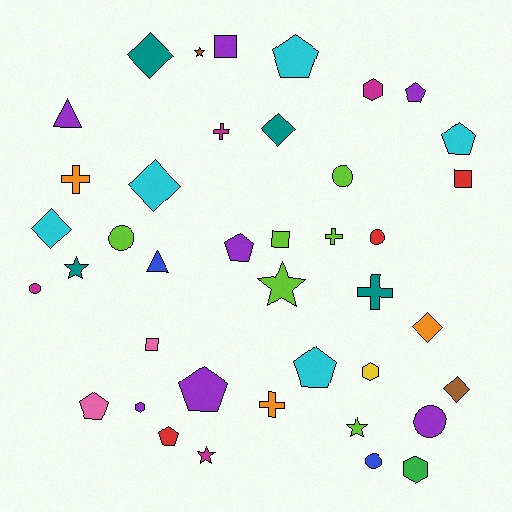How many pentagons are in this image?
There are 8 pentagons.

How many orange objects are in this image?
There are 3 orange objects.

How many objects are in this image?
There are 40 objects.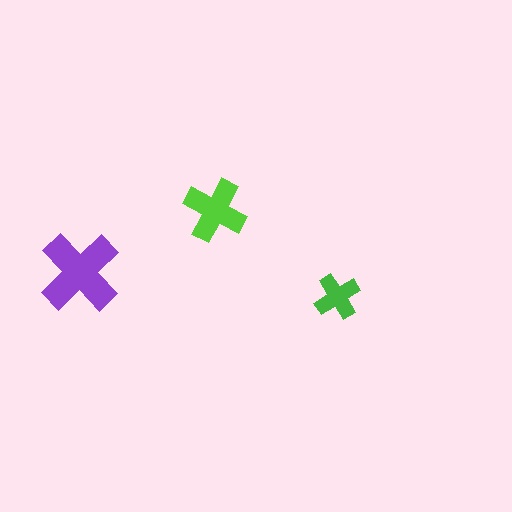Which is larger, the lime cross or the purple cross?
The purple one.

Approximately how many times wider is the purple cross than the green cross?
About 2 times wider.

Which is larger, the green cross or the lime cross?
The lime one.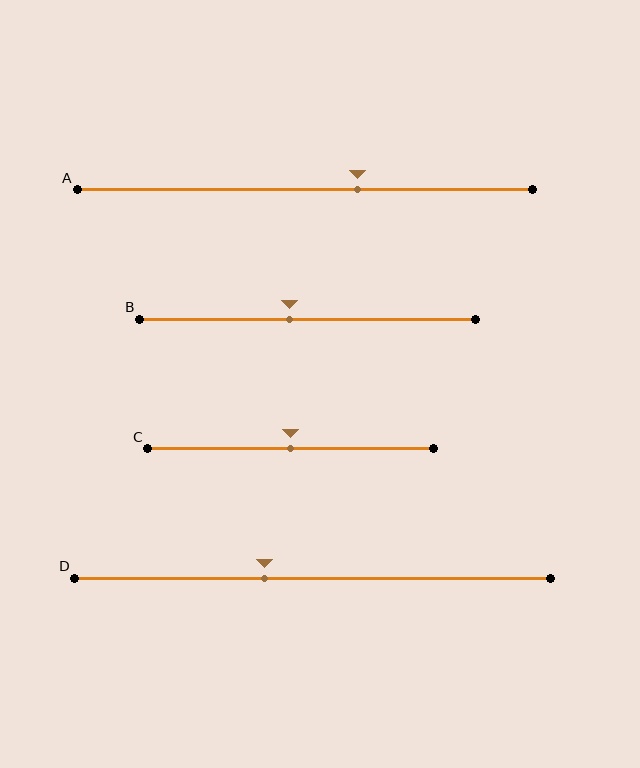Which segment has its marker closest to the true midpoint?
Segment C has its marker closest to the true midpoint.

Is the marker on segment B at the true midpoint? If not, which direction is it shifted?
No, the marker on segment B is shifted to the left by about 5% of the segment length.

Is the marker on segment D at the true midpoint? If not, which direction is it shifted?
No, the marker on segment D is shifted to the left by about 10% of the segment length.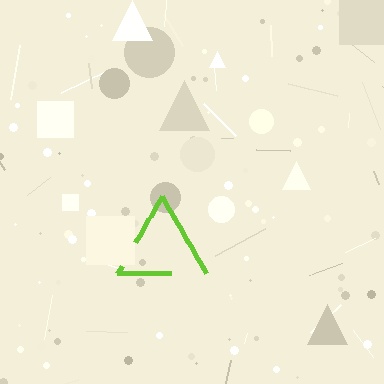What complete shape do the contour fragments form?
The contour fragments form a triangle.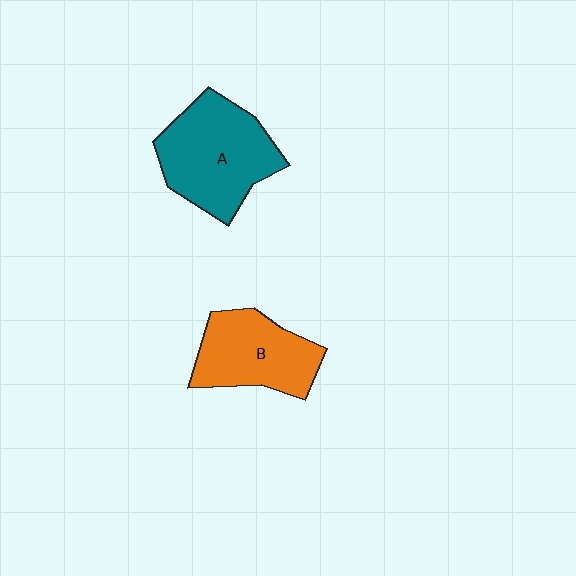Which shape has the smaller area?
Shape B (orange).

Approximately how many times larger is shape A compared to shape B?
Approximately 1.3 times.